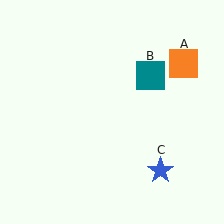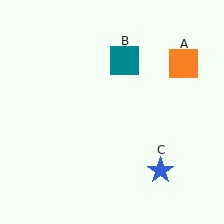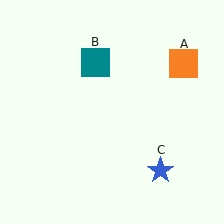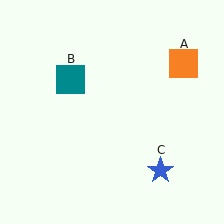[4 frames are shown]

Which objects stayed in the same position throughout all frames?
Orange square (object A) and blue star (object C) remained stationary.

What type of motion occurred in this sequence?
The teal square (object B) rotated counterclockwise around the center of the scene.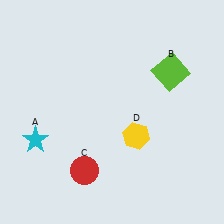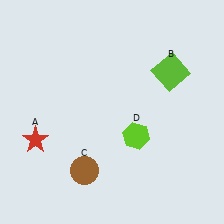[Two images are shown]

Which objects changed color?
A changed from cyan to red. C changed from red to brown. D changed from yellow to lime.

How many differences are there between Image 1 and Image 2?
There are 3 differences between the two images.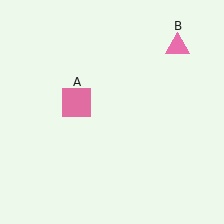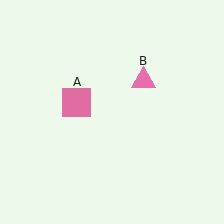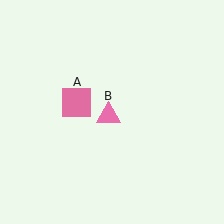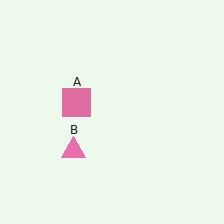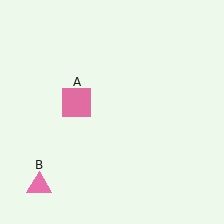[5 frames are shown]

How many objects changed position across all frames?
1 object changed position: pink triangle (object B).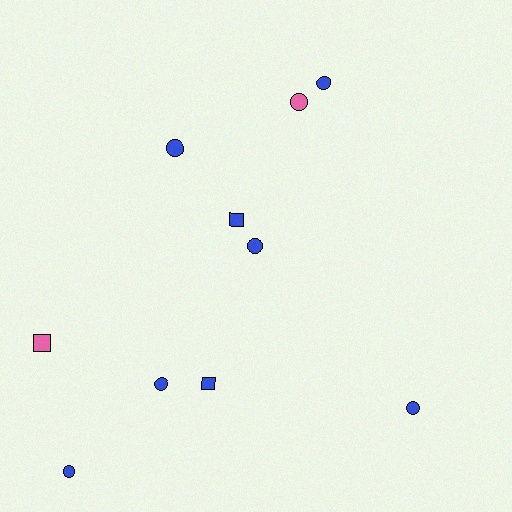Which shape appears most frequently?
Circle, with 7 objects.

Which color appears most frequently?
Blue, with 8 objects.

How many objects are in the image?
There are 10 objects.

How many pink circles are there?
There is 1 pink circle.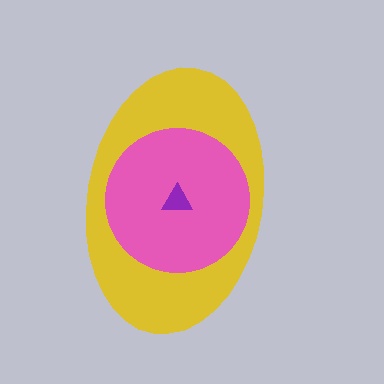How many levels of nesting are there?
3.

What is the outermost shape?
The yellow ellipse.